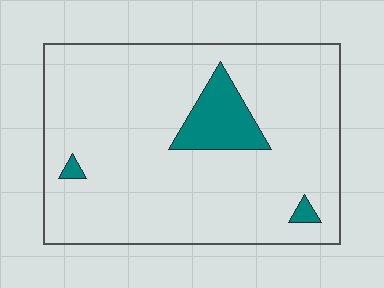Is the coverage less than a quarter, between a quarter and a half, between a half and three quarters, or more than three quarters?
Less than a quarter.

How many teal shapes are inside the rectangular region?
3.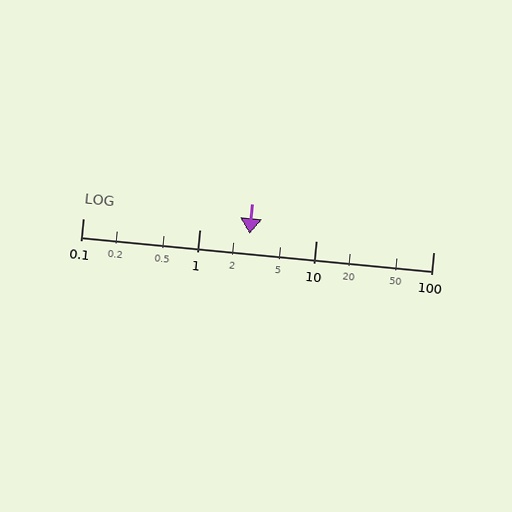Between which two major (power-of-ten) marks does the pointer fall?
The pointer is between 1 and 10.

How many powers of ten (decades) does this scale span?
The scale spans 3 decades, from 0.1 to 100.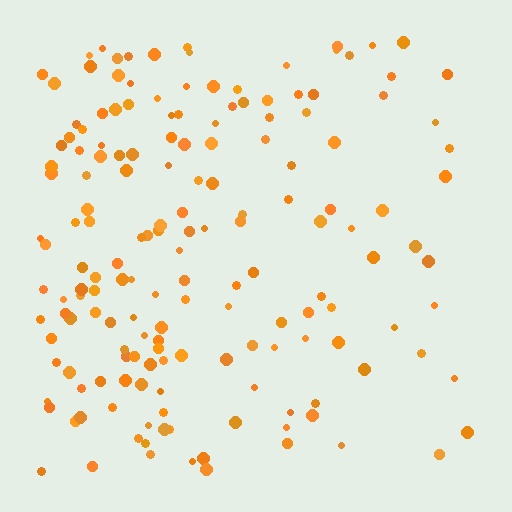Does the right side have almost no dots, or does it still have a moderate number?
Still a moderate number, just noticeably fewer than the left.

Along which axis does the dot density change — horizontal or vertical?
Horizontal.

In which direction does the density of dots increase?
From right to left, with the left side densest.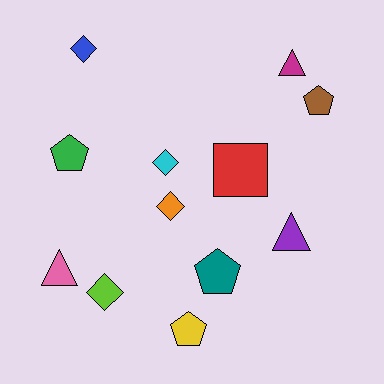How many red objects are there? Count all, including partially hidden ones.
There is 1 red object.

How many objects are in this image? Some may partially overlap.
There are 12 objects.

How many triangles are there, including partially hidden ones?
There are 3 triangles.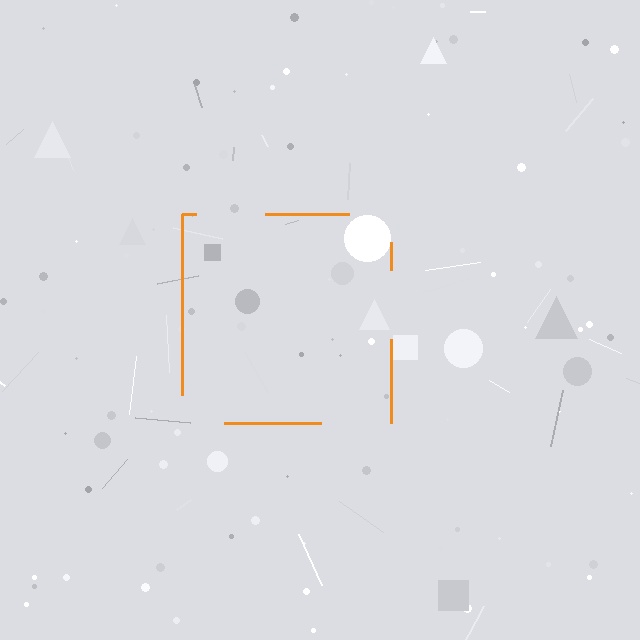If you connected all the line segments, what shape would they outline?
They would outline a square.